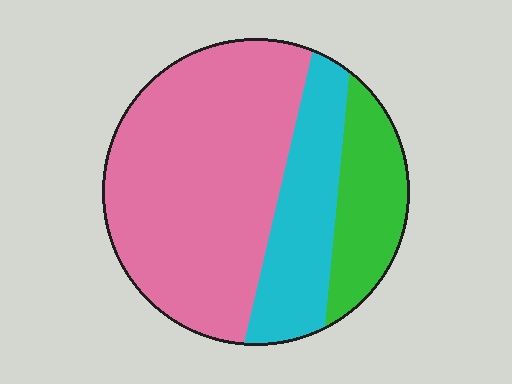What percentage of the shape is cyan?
Cyan covers around 25% of the shape.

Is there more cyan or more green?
Cyan.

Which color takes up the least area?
Green, at roughly 20%.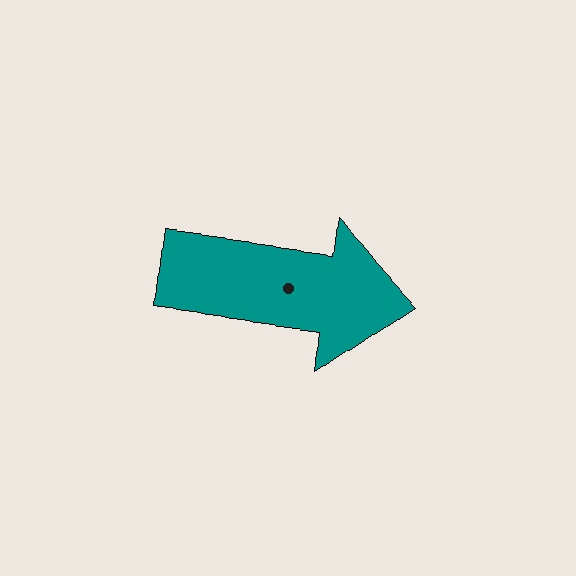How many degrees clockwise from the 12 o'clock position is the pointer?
Approximately 97 degrees.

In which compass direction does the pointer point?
East.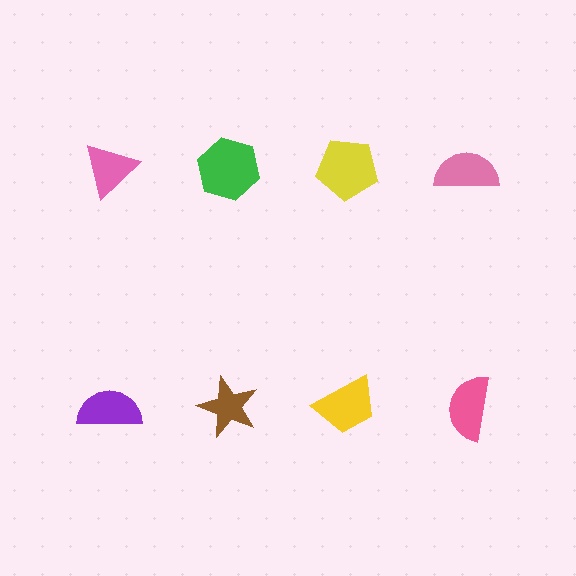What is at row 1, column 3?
A yellow pentagon.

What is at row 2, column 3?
A yellow trapezoid.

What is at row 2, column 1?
A purple semicircle.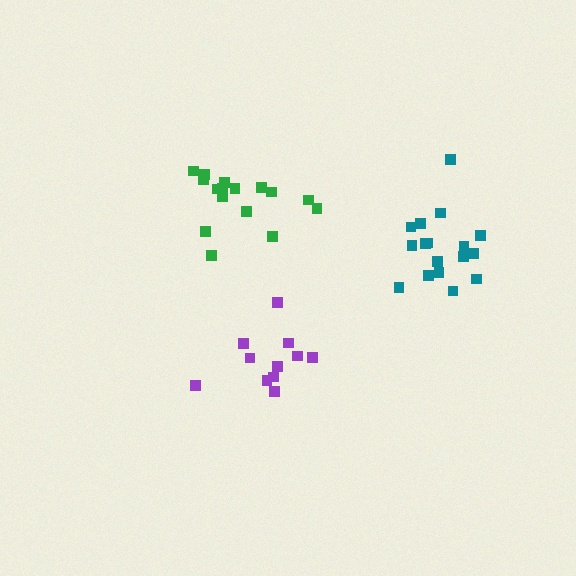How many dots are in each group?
Group 1: 16 dots, Group 2: 11 dots, Group 3: 17 dots (44 total).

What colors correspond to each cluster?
The clusters are colored: green, purple, teal.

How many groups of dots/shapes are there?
There are 3 groups.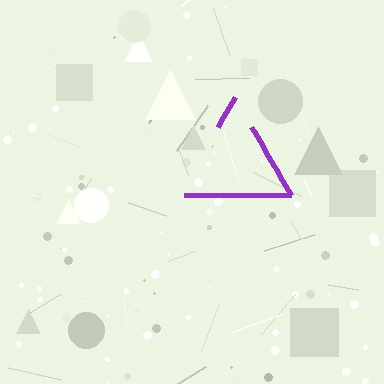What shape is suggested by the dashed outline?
The dashed outline suggests a triangle.